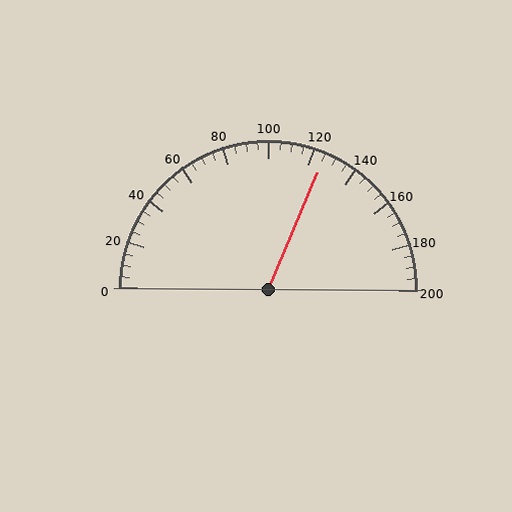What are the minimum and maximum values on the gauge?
The gauge ranges from 0 to 200.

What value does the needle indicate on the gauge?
The needle indicates approximately 125.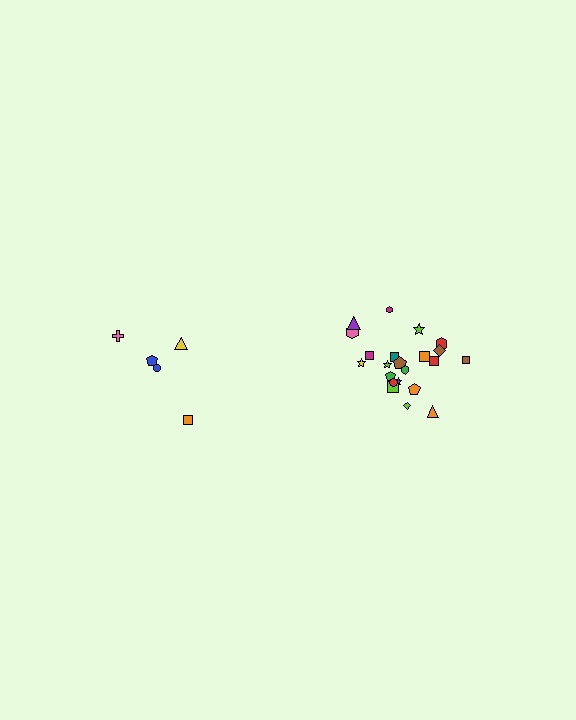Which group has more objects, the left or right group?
The right group.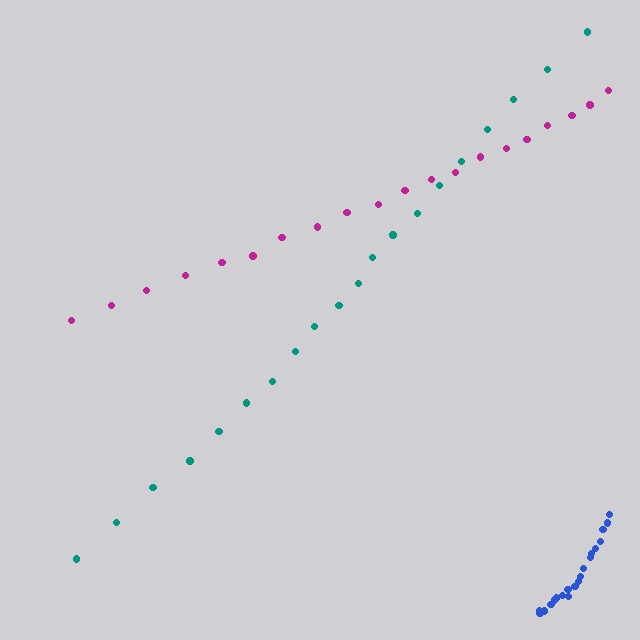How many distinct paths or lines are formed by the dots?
There are 3 distinct paths.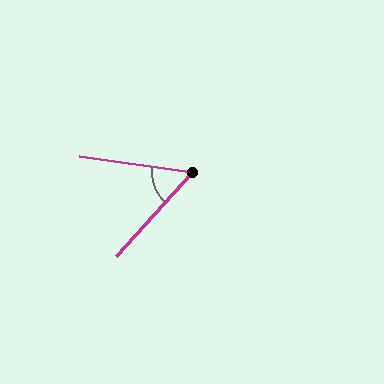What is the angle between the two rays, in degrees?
Approximately 56 degrees.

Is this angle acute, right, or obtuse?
It is acute.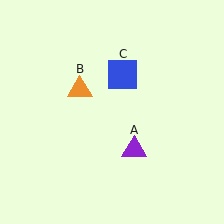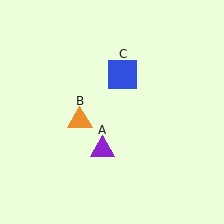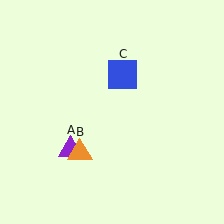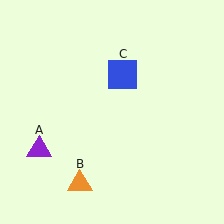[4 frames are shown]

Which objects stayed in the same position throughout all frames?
Blue square (object C) remained stationary.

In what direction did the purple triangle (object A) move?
The purple triangle (object A) moved left.